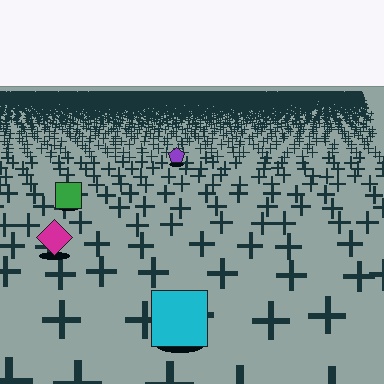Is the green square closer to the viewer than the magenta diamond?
No. The magenta diamond is closer — you can tell from the texture gradient: the ground texture is coarser near it.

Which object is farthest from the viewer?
The purple pentagon is farthest from the viewer. It appears smaller and the ground texture around it is denser.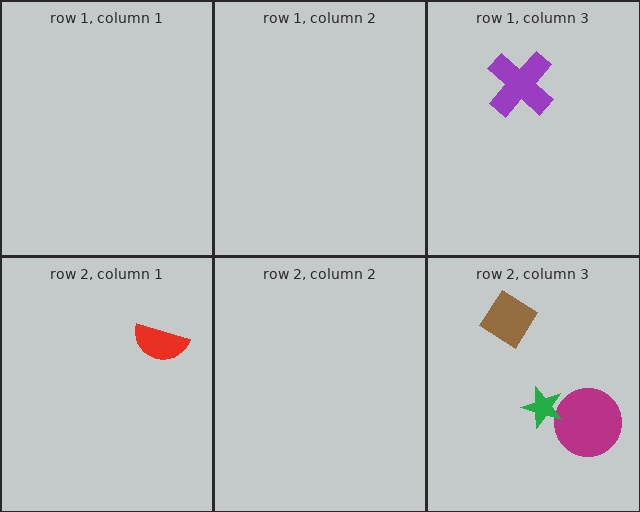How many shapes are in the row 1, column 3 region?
1.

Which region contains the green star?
The row 2, column 3 region.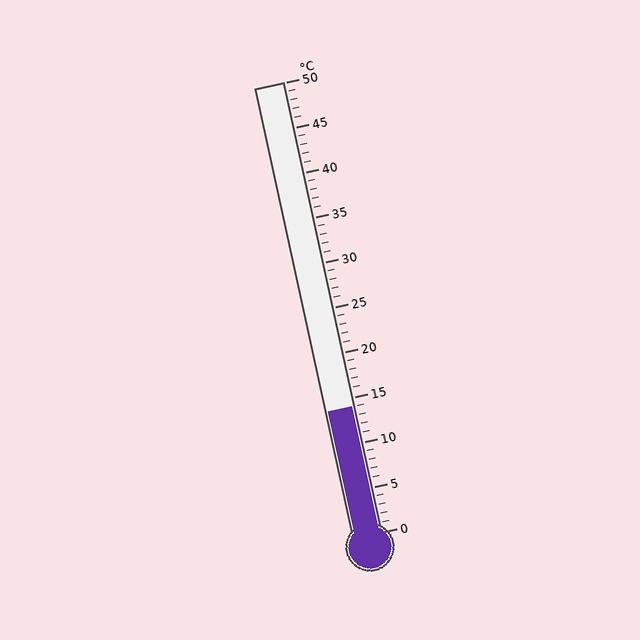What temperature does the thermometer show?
The thermometer shows approximately 14°C.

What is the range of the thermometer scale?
The thermometer scale ranges from 0°C to 50°C.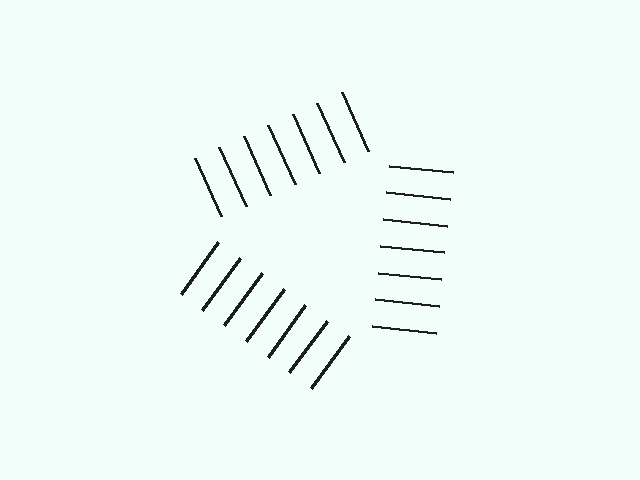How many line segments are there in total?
21 — 7 along each of the 3 edges.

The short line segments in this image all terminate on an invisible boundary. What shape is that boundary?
An illusory triangle — the line segments terminate on its edges but no continuous stroke is drawn.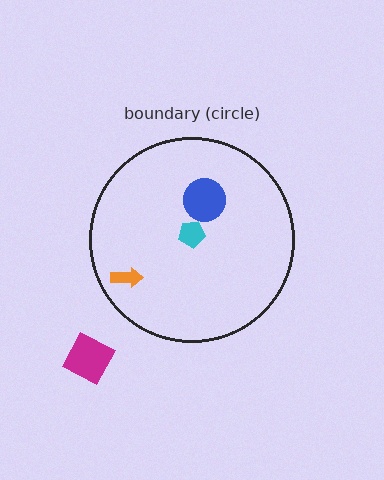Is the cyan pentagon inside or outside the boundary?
Inside.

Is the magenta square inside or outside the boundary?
Outside.